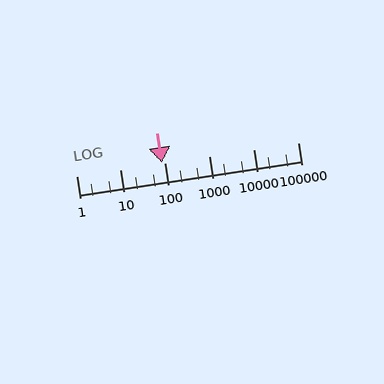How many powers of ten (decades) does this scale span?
The scale spans 5 decades, from 1 to 100000.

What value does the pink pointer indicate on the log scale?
The pointer indicates approximately 85.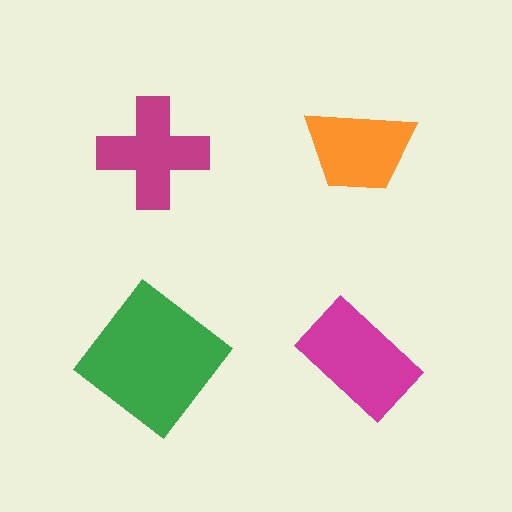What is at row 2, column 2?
A magenta rectangle.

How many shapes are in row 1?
2 shapes.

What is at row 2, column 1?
A green diamond.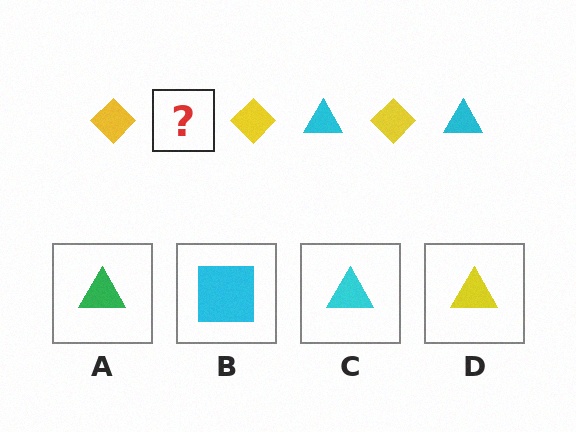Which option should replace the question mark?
Option C.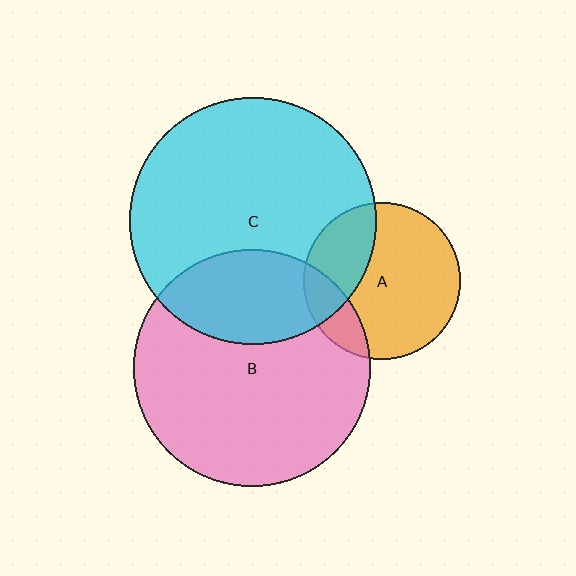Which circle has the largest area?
Circle C (cyan).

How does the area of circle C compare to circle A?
Approximately 2.5 times.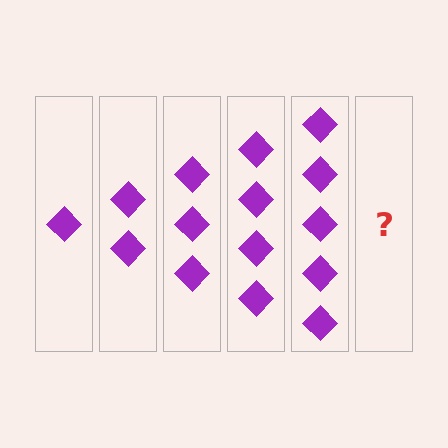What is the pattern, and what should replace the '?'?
The pattern is that each step adds one more diamond. The '?' should be 6 diamonds.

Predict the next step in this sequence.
The next step is 6 diamonds.